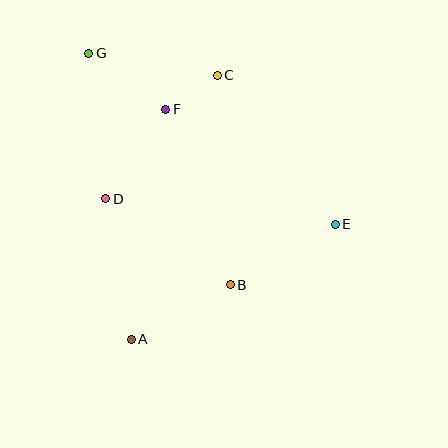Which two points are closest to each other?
Points C and F are closest to each other.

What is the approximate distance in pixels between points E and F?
The distance between E and F is approximately 205 pixels.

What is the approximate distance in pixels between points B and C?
The distance between B and C is approximately 210 pixels.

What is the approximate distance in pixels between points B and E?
The distance between B and E is approximately 121 pixels.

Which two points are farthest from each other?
Points E and G are farthest from each other.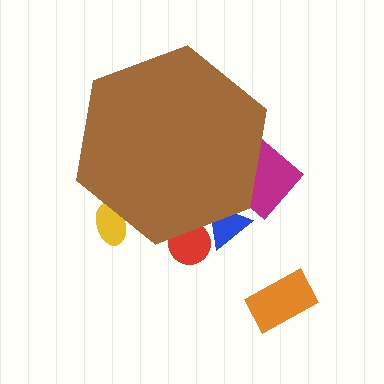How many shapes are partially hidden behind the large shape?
4 shapes are partially hidden.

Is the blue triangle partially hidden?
Yes, the blue triangle is partially hidden behind the brown hexagon.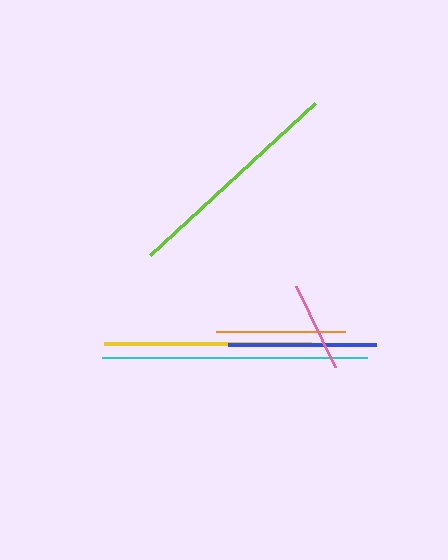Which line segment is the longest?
The cyan line is the longest at approximately 266 pixels.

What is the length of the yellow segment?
The yellow segment is approximately 207 pixels long.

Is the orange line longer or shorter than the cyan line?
The cyan line is longer than the orange line.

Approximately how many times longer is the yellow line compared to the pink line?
The yellow line is approximately 2.3 times the length of the pink line.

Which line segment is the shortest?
The pink line is the shortest at approximately 90 pixels.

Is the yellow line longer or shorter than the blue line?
The yellow line is longer than the blue line.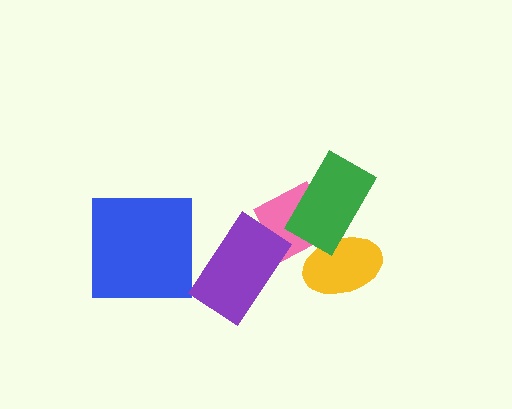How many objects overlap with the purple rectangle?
1 object overlaps with the purple rectangle.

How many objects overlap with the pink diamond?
3 objects overlap with the pink diamond.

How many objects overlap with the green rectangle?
2 objects overlap with the green rectangle.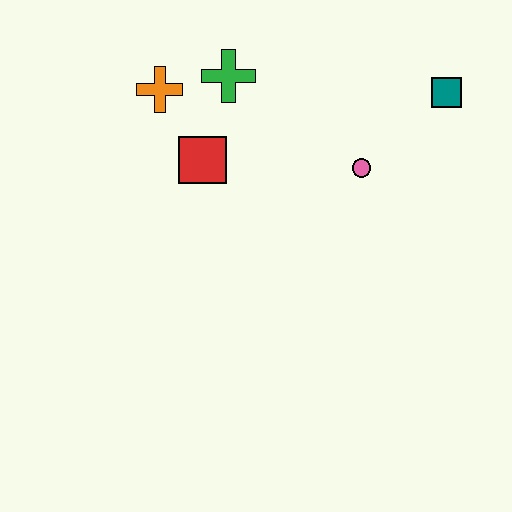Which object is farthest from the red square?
The teal square is farthest from the red square.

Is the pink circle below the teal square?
Yes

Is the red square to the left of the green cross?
Yes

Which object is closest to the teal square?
The pink circle is closest to the teal square.